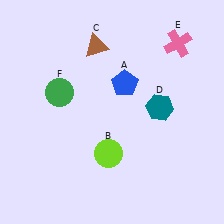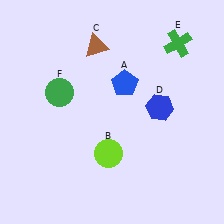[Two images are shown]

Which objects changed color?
D changed from teal to blue. E changed from pink to green.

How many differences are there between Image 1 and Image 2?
There are 2 differences between the two images.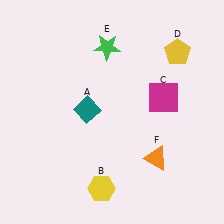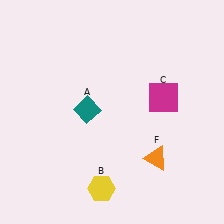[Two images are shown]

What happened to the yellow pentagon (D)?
The yellow pentagon (D) was removed in Image 2. It was in the top-right area of Image 1.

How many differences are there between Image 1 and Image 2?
There are 2 differences between the two images.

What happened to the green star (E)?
The green star (E) was removed in Image 2. It was in the top-left area of Image 1.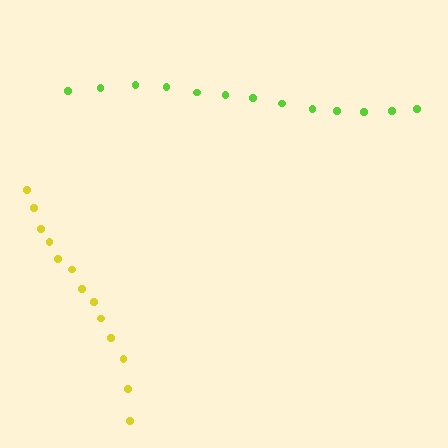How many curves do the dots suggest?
There are 2 distinct paths.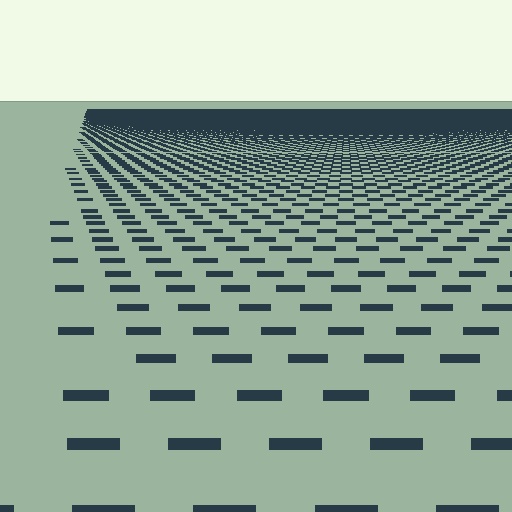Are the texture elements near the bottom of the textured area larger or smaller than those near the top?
Larger. Near the bottom, elements are closer to the viewer and appear at a bigger on-screen size.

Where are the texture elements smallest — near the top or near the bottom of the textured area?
Near the top.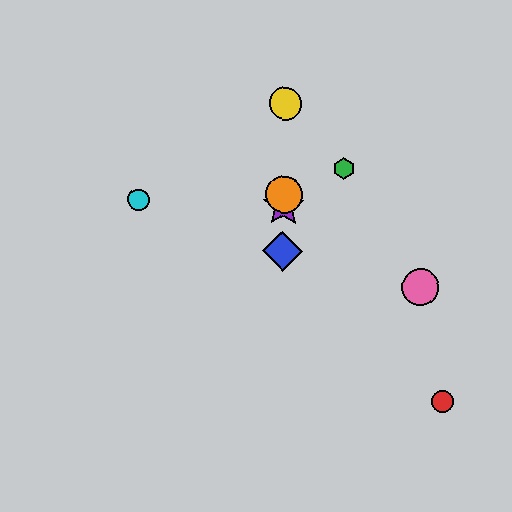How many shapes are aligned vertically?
4 shapes (the blue diamond, the yellow circle, the purple star, the orange circle) are aligned vertically.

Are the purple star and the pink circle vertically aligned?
No, the purple star is at x≈284 and the pink circle is at x≈420.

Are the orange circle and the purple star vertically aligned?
Yes, both are at x≈284.